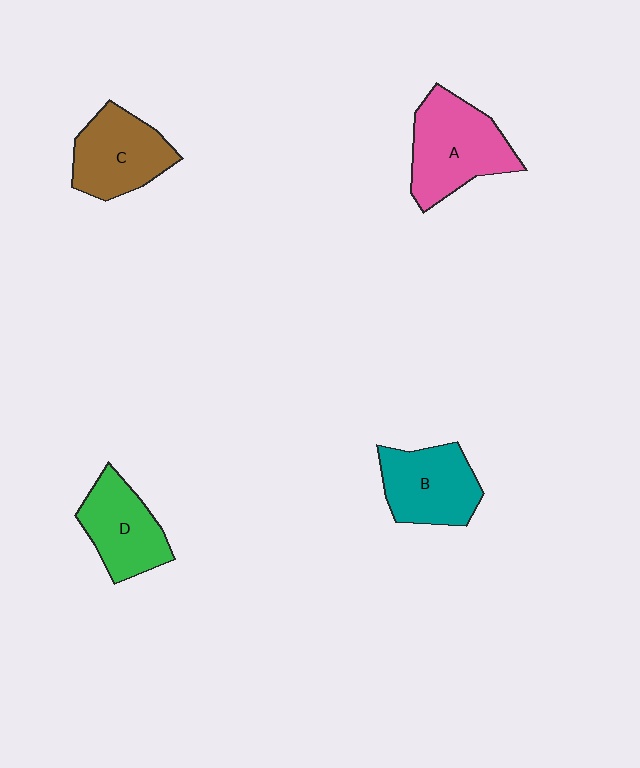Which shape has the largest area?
Shape A (pink).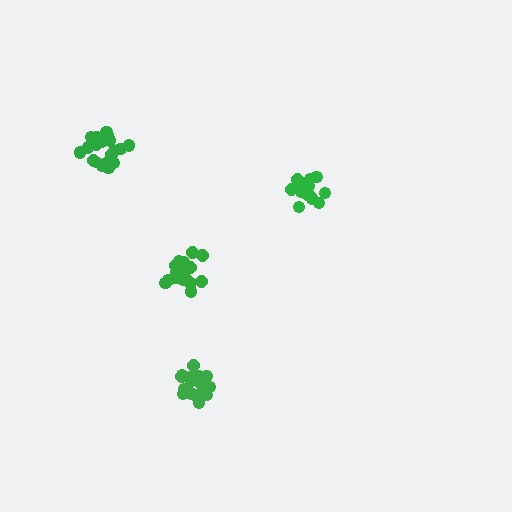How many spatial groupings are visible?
There are 4 spatial groupings.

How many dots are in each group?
Group 1: 21 dots, Group 2: 15 dots, Group 3: 21 dots, Group 4: 18 dots (75 total).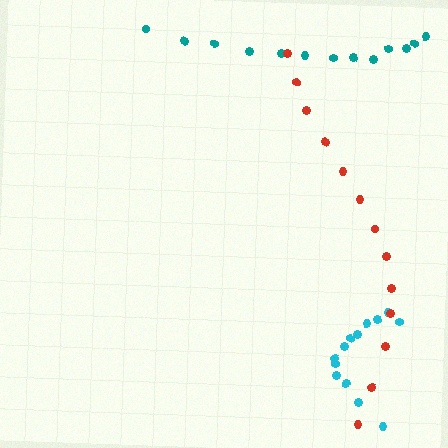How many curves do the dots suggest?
There are 3 distinct paths.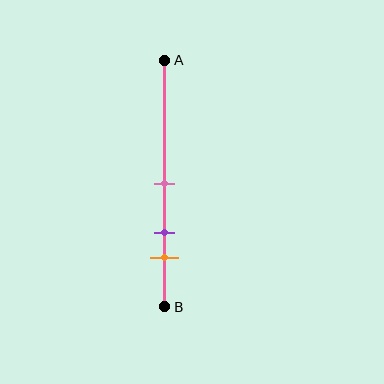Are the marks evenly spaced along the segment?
Yes, the marks are approximately evenly spaced.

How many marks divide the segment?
There are 3 marks dividing the segment.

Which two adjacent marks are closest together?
The purple and orange marks are the closest adjacent pair.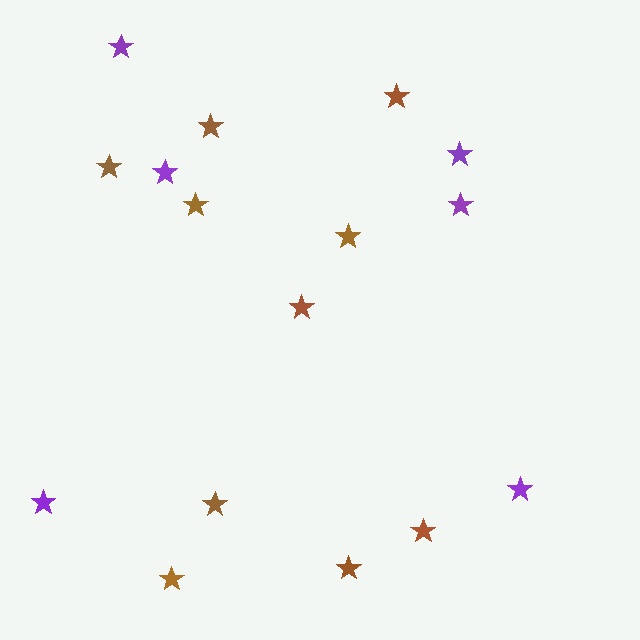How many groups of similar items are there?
There are 2 groups: one group of purple stars (6) and one group of brown stars (10).